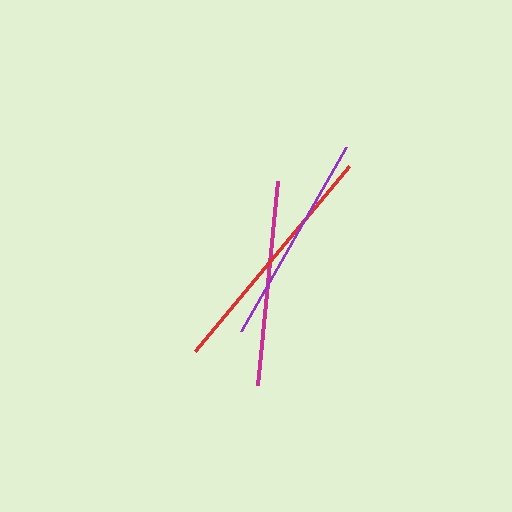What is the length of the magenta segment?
The magenta segment is approximately 206 pixels long.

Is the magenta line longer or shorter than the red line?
The red line is longer than the magenta line.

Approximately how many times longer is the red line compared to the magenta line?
The red line is approximately 1.2 times the length of the magenta line.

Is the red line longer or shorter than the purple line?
The red line is longer than the purple line.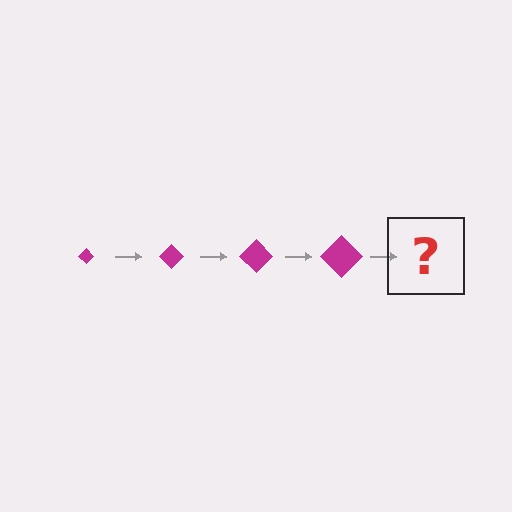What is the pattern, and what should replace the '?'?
The pattern is that the diamond gets progressively larger each step. The '?' should be a magenta diamond, larger than the previous one.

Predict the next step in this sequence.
The next step is a magenta diamond, larger than the previous one.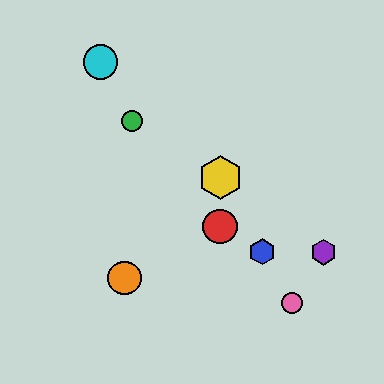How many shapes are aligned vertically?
2 shapes (the red circle, the yellow hexagon) are aligned vertically.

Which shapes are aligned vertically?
The red circle, the yellow hexagon are aligned vertically.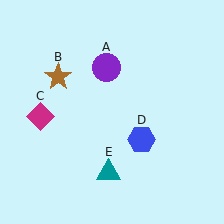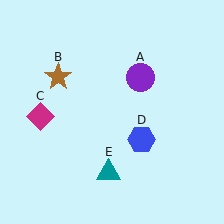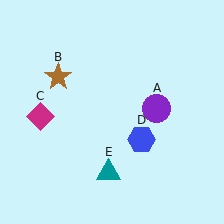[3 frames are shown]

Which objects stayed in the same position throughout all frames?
Brown star (object B) and magenta diamond (object C) and blue hexagon (object D) and teal triangle (object E) remained stationary.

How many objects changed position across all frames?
1 object changed position: purple circle (object A).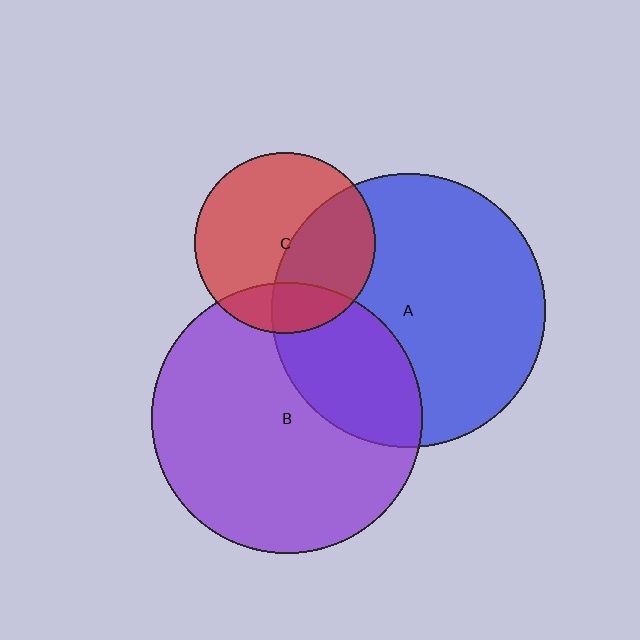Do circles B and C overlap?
Yes.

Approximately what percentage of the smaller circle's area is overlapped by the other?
Approximately 20%.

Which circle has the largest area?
Circle A (blue).